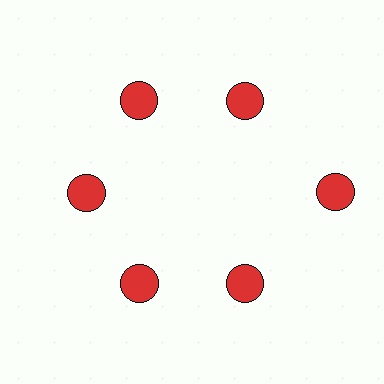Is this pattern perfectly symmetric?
No. The 6 red circles are arranged in a ring, but one element near the 3 o'clock position is pushed outward from the center, breaking the 6-fold rotational symmetry.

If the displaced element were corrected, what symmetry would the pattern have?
It would have 6-fold rotational symmetry — the pattern would map onto itself every 60 degrees.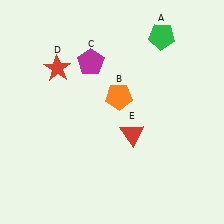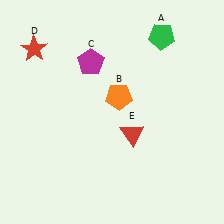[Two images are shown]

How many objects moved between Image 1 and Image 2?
1 object moved between the two images.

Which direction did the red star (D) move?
The red star (D) moved left.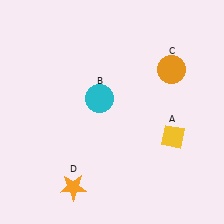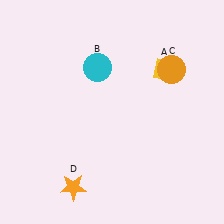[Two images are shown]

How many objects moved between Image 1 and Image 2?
2 objects moved between the two images.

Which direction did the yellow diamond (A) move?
The yellow diamond (A) moved up.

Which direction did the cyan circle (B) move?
The cyan circle (B) moved up.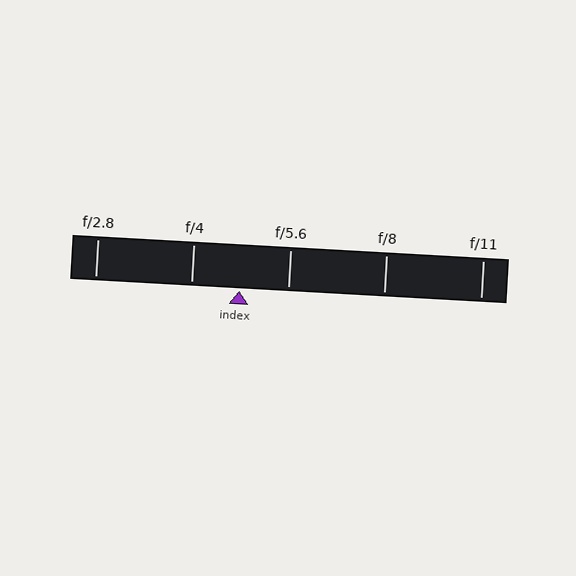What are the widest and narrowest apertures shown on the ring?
The widest aperture shown is f/2.8 and the narrowest is f/11.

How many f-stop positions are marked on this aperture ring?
There are 5 f-stop positions marked.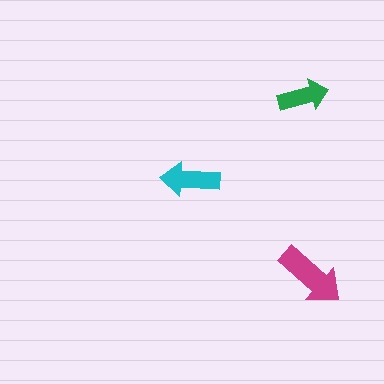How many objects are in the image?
There are 3 objects in the image.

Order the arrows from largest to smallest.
the magenta one, the cyan one, the green one.